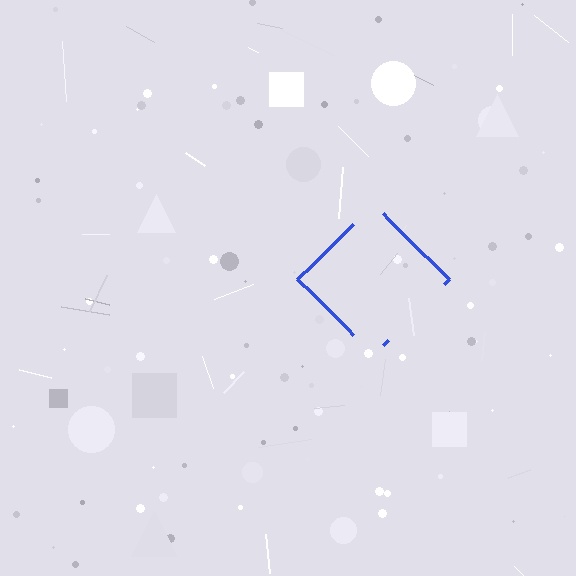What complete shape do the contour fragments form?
The contour fragments form a diamond.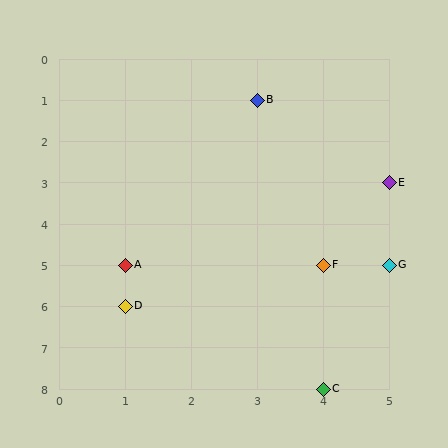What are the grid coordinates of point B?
Point B is at grid coordinates (3, 1).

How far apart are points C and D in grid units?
Points C and D are 3 columns and 2 rows apart (about 3.6 grid units diagonally).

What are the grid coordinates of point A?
Point A is at grid coordinates (1, 5).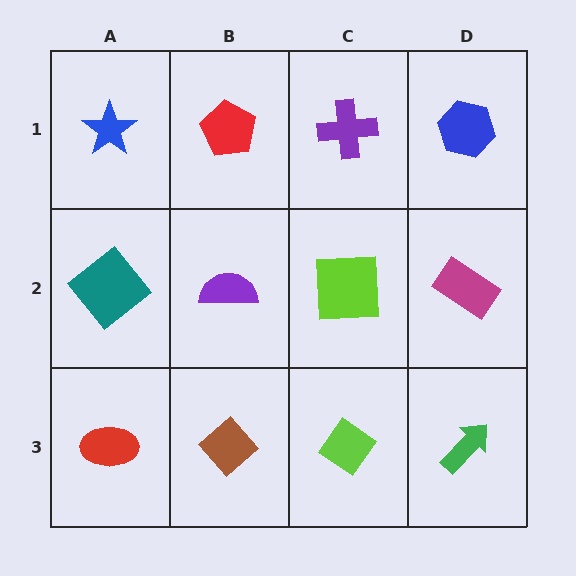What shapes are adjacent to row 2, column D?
A blue hexagon (row 1, column D), a green arrow (row 3, column D), a lime square (row 2, column C).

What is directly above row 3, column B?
A purple semicircle.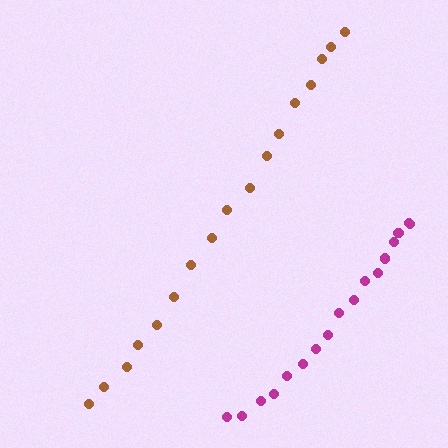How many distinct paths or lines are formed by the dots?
There are 2 distinct paths.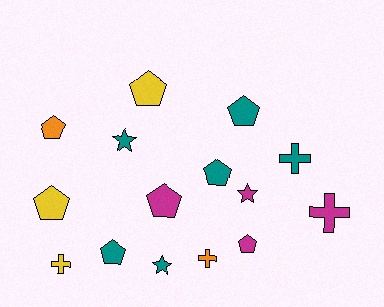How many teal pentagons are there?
There are 3 teal pentagons.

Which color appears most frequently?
Teal, with 6 objects.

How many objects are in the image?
There are 15 objects.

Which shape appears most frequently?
Pentagon, with 8 objects.